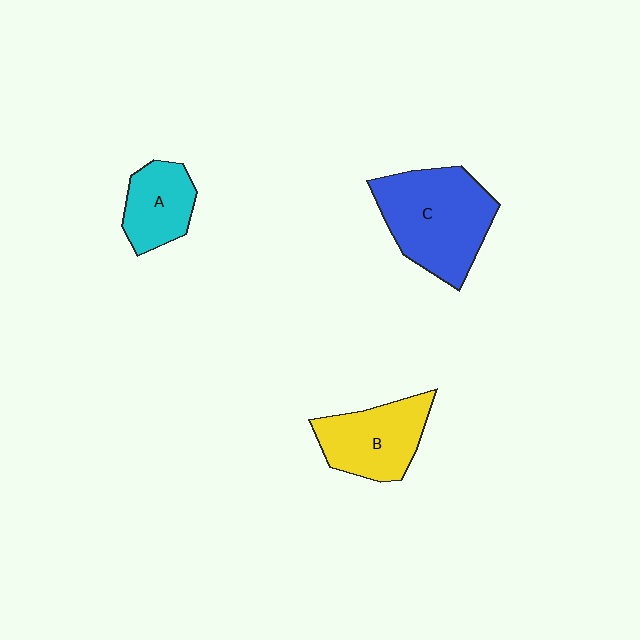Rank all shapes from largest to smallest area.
From largest to smallest: C (blue), B (yellow), A (cyan).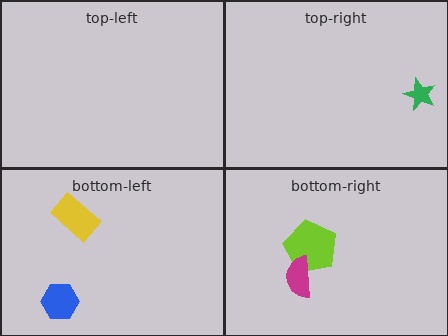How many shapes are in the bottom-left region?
2.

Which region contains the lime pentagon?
The bottom-right region.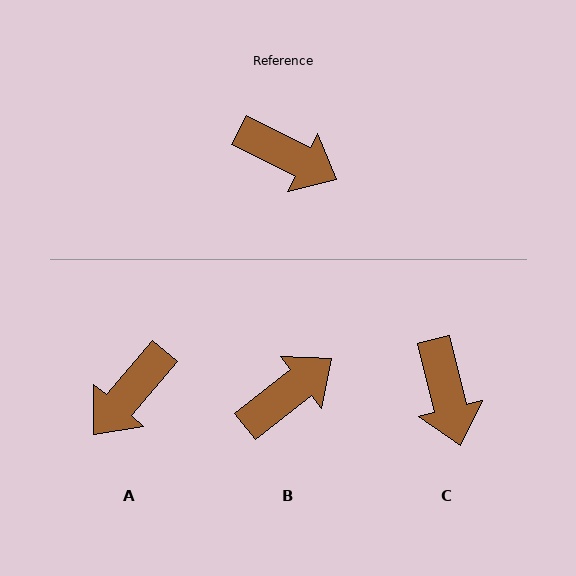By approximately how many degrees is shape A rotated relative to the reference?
Approximately 103 degrees clockwise.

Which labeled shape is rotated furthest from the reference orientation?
A, about 103 degrees away.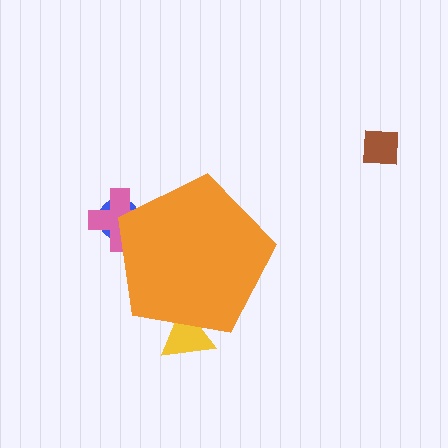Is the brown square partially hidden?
No, the brown square is fully visible.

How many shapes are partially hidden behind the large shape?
3 shapes are partially hidden.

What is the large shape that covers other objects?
An orange pentagon.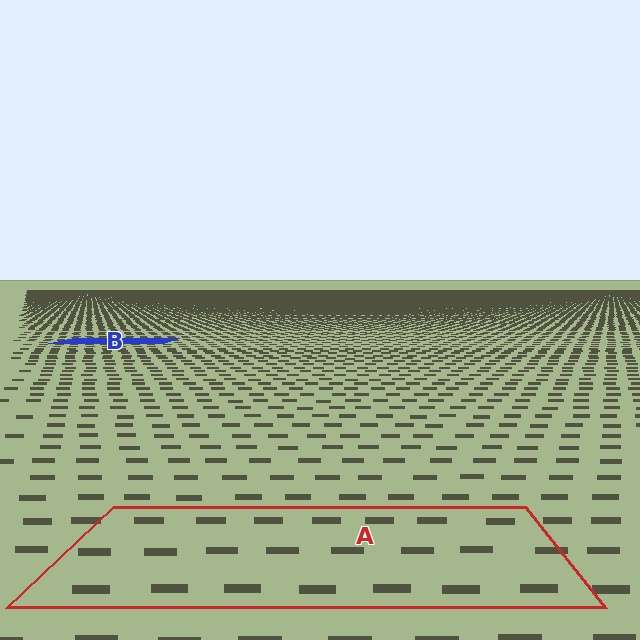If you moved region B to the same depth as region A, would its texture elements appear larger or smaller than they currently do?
They would appear larger. At a closer depth, the same texture elements are projected at a bigger on-screen size.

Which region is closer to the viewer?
Region A is closer. The texture elements there are larger and more spread out.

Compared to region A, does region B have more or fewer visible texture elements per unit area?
Region B has more texture elements per unit area — they are packed more densely because it is farther away.